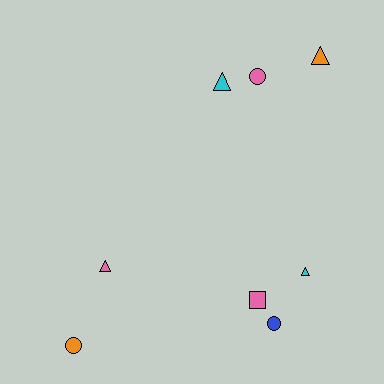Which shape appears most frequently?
Triangle, with 4 objects.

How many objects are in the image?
There are 8 objects.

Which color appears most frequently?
Pink, with 3 objects.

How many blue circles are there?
There is 1 blue circle.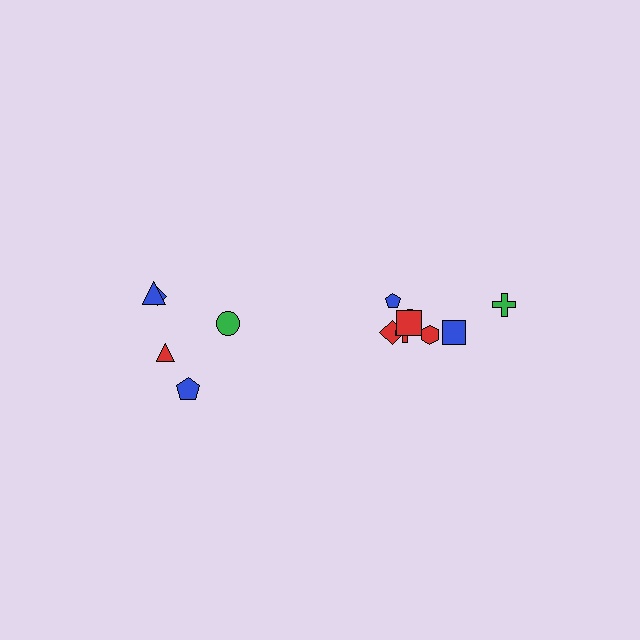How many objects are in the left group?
There are 5 objects.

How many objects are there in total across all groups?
There are 13 objects.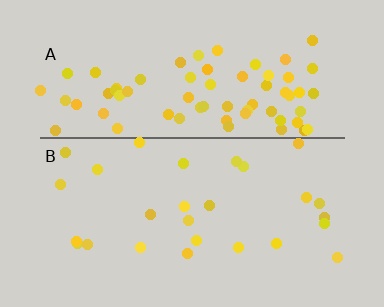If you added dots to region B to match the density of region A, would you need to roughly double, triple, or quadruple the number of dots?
Approximately triple.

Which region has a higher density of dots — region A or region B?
A (the top).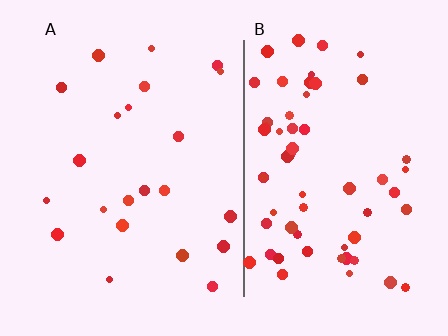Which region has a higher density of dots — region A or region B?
B (the right).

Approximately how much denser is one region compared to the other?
Approximately 2.8× — region B over region A.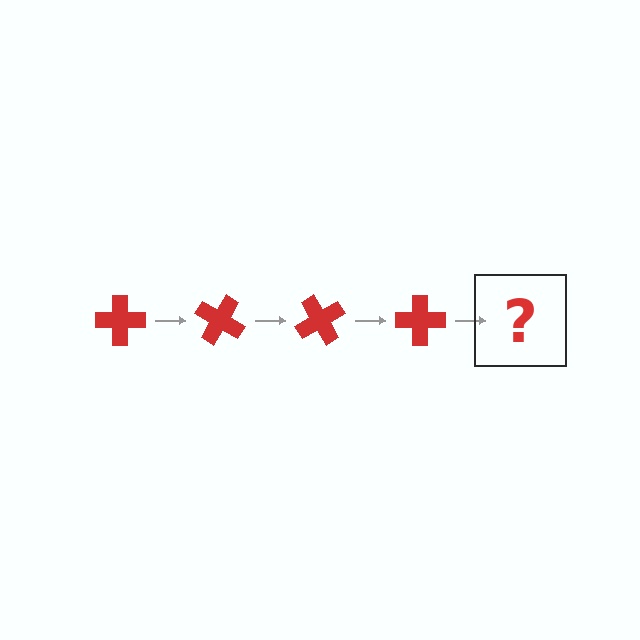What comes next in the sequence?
The next element should be a red cross rotated 120 degrees.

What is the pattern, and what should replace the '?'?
The pattern is that the cross rotates 30 degrees each step. The '?' should be a red cross rotated 120 degrees.